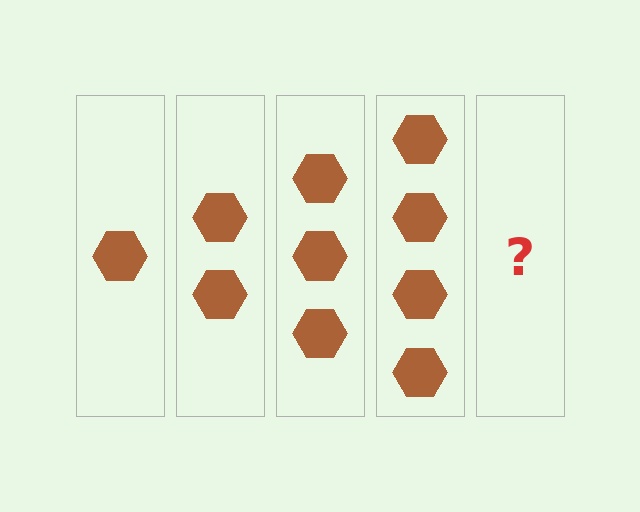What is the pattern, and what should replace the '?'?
The pattern is that each step adds one more hexagon. The '?' should be 5 hexagons.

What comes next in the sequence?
The next element should be 5 hexagons.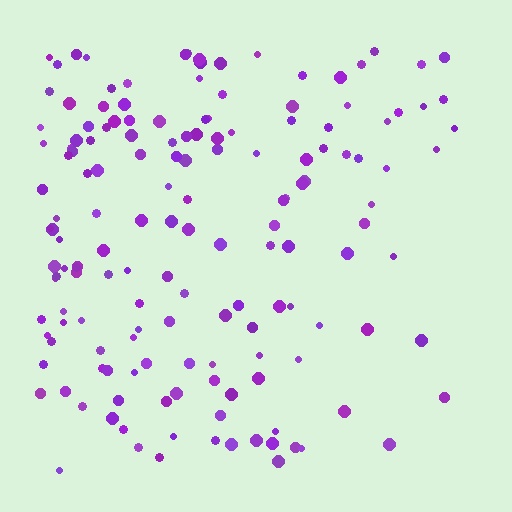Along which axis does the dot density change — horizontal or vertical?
Horizontal.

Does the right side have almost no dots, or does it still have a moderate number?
Still a moderate number, just noticeably fewer than the left.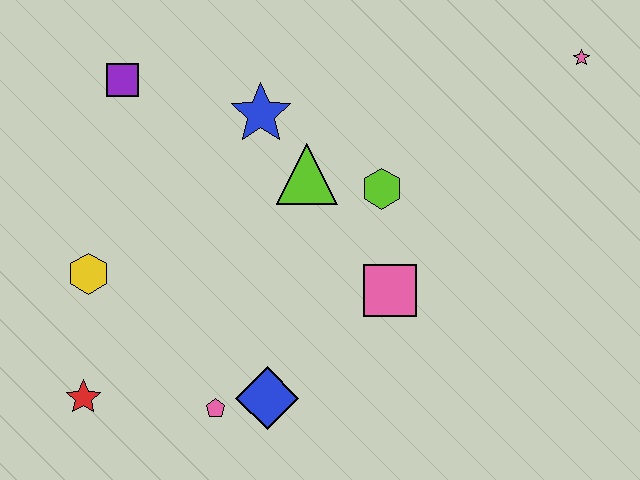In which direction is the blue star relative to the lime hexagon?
The blue star is to the left of the lime hexagon.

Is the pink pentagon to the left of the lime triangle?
Yes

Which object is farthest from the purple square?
The pink star is farthest from the purple square.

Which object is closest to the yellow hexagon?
The red star is closest to the yellow hexagon.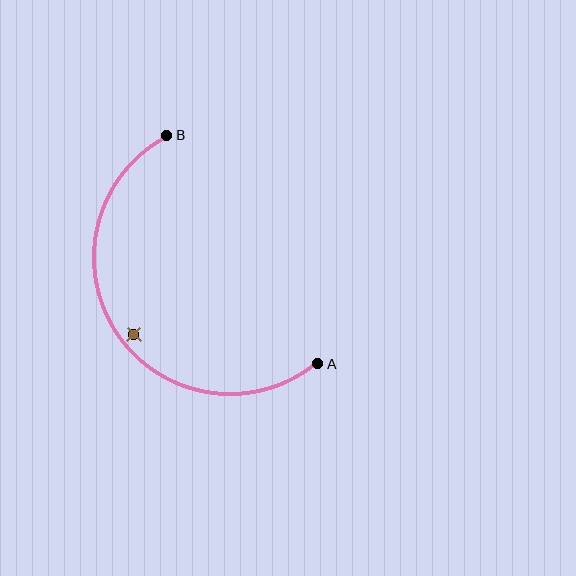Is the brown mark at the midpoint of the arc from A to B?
No — the brown mark does not lie on the arc at all. It sits slightly inside the curve.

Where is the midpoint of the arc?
The arc midpoint is the point on the curve farthest from the straight line joining A and B. It sits to the left of that line.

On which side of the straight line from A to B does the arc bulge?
The arc bulges to the left of the straight line connecting A and B.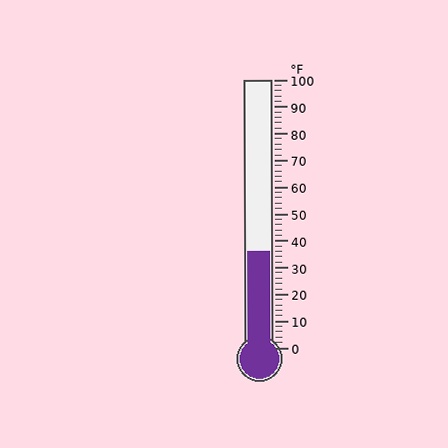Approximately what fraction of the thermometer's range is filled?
The thermometer is filled to approximately 35% of its range.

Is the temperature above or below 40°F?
The temperature is below 40°F.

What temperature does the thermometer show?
The thermometer shows approximately 36°F.